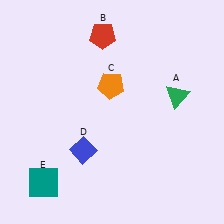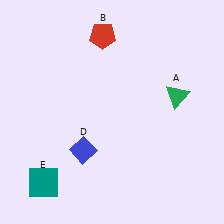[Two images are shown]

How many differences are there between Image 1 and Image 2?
There is 1 difference between the two images.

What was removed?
The orange pentagon (C) was removed in Image 2.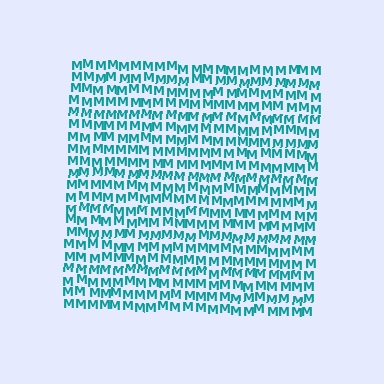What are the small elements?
The small elements are letter M's.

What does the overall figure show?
The overall figure shows a square.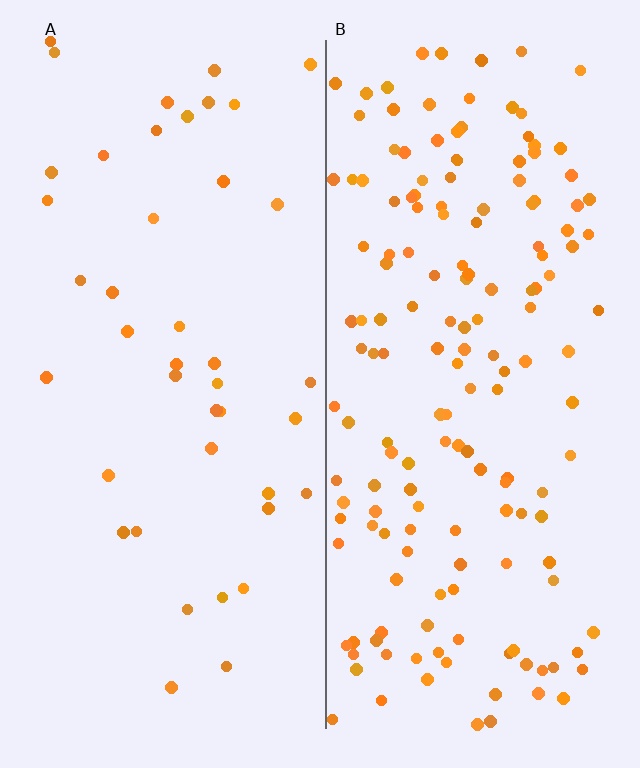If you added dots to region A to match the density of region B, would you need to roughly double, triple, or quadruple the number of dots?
Approximately quadruple.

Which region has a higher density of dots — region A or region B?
B (the right).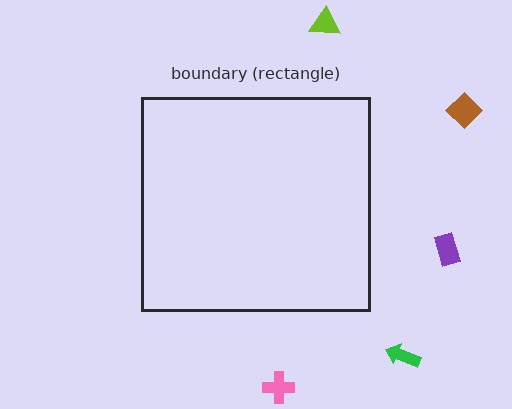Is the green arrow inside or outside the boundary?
Outside.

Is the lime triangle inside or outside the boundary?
Outside.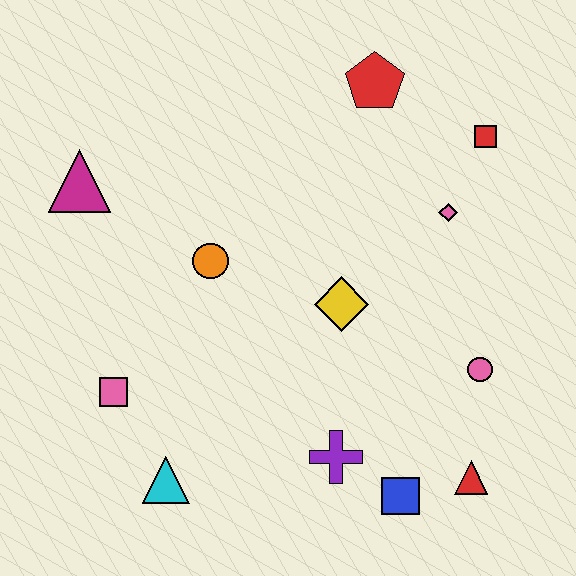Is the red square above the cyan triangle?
Yes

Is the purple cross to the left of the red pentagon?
Yes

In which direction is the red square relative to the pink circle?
The red square is above the pink circle.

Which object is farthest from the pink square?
The red square is farthest from the pink square.